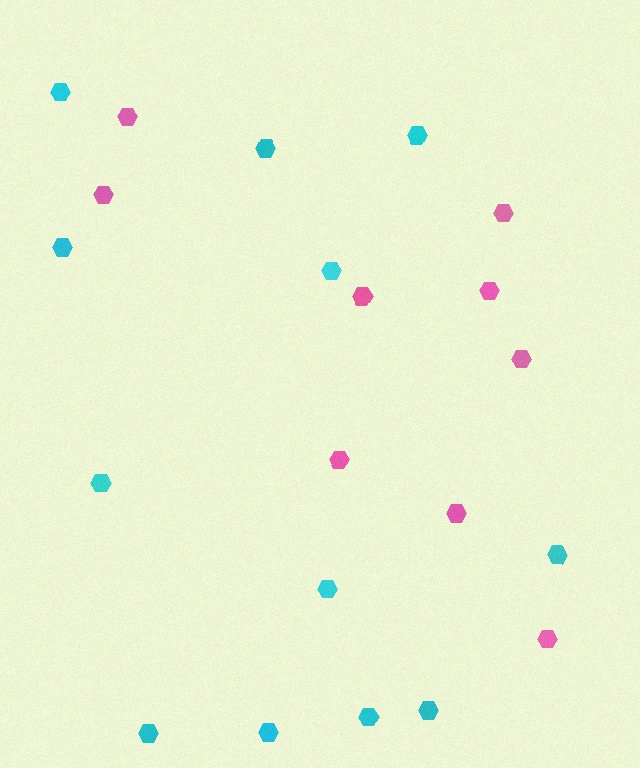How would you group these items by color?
There are 2 groups: one group of cyan hexagons (12) and one group of pink hexagons (9).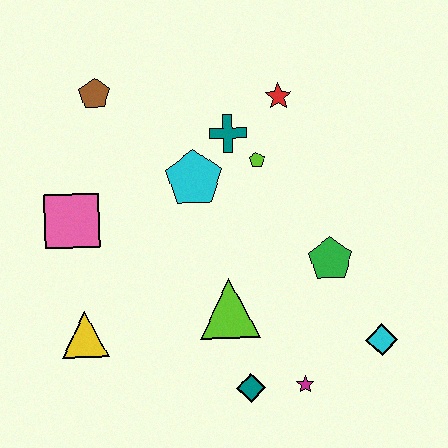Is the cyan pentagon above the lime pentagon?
No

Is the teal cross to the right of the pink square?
Yes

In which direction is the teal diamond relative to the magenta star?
The teal diamond is to the left of the magenta star.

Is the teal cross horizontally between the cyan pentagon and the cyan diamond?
Yes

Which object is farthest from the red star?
The yellow triangle is farthest from the red star.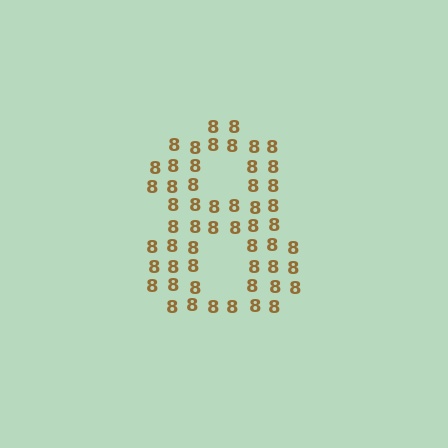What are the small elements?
The small elements are digit 8's.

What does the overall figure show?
The overall figure shows the digit 8.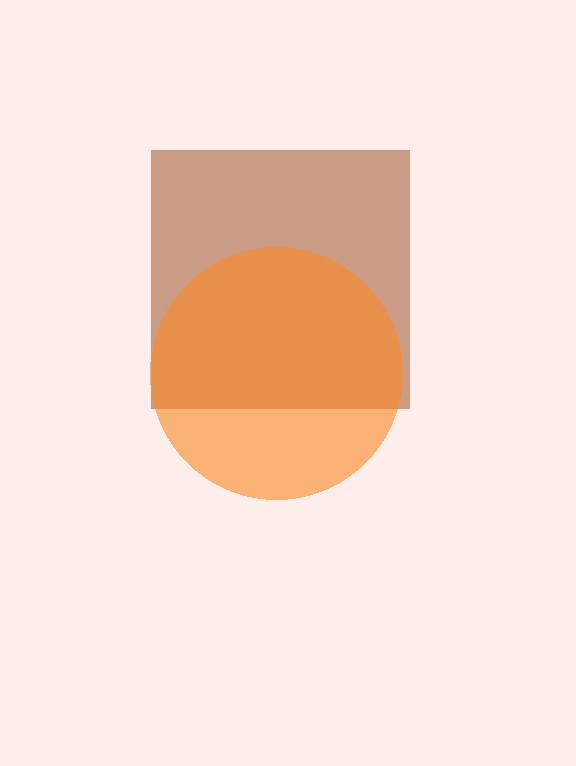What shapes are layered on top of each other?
The layered shapes are: a brown square, an orange circle.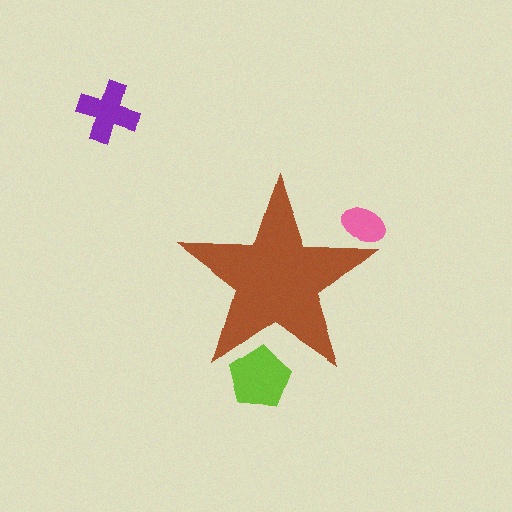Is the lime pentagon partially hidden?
Yes, the lime pentagon is partially hidden behind the brown star.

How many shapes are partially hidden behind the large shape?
2 shapes are partially hidden.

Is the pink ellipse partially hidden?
Yes, the pink ellipse is partially hidden behind the brown star.